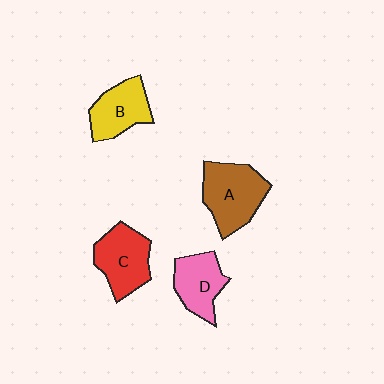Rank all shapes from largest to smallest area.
From largest to smallest: A (brown), C (red), B (yellow), D (pink).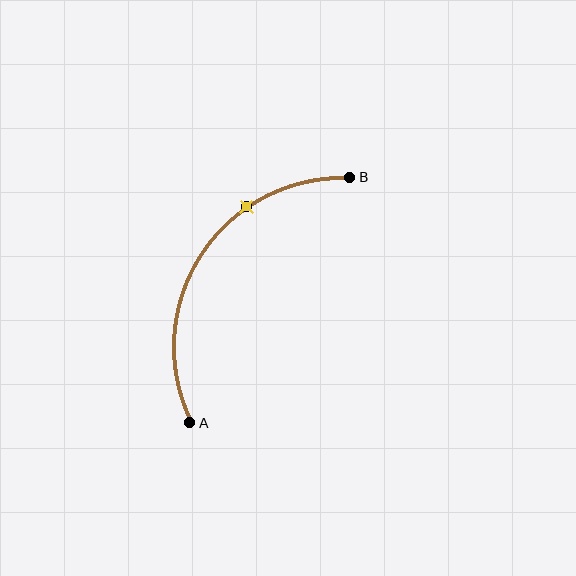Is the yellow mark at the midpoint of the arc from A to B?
No. The yellow mark lies on the arc but is closer to endpoint B. The arc midpoint would be at the point on the curve equidistant along the arc from both A and B.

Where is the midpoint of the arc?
The arc midpoint is the point on the curve farthest from the straight line joining A and B. It sits to the left of that line.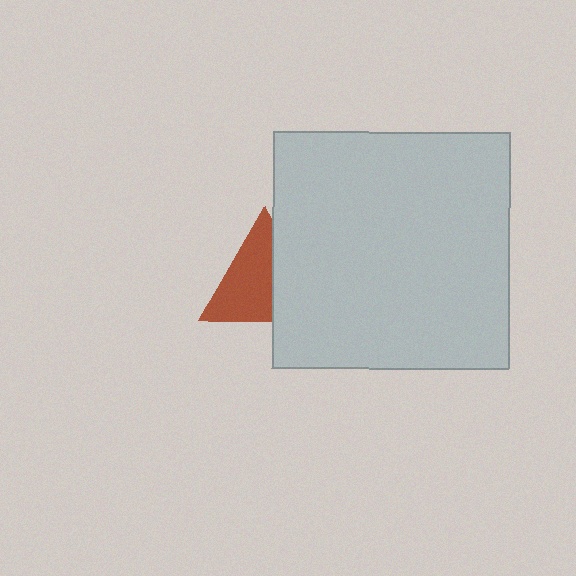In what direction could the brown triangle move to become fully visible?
The brown triangle could move left. That would shift it out from behind the light gray square entirely.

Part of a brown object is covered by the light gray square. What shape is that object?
It is a triangle.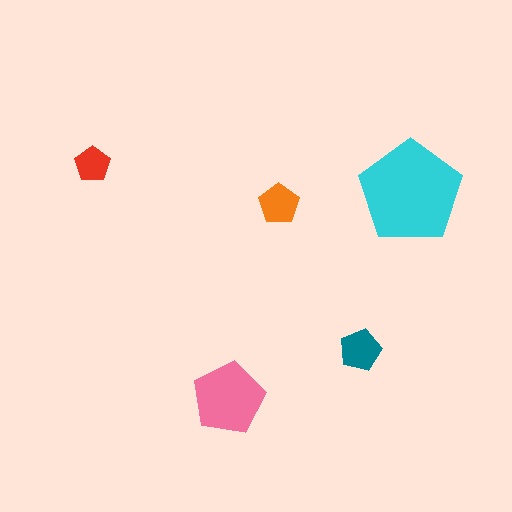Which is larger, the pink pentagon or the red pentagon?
The pink one.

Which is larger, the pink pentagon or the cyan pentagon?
The cyan one.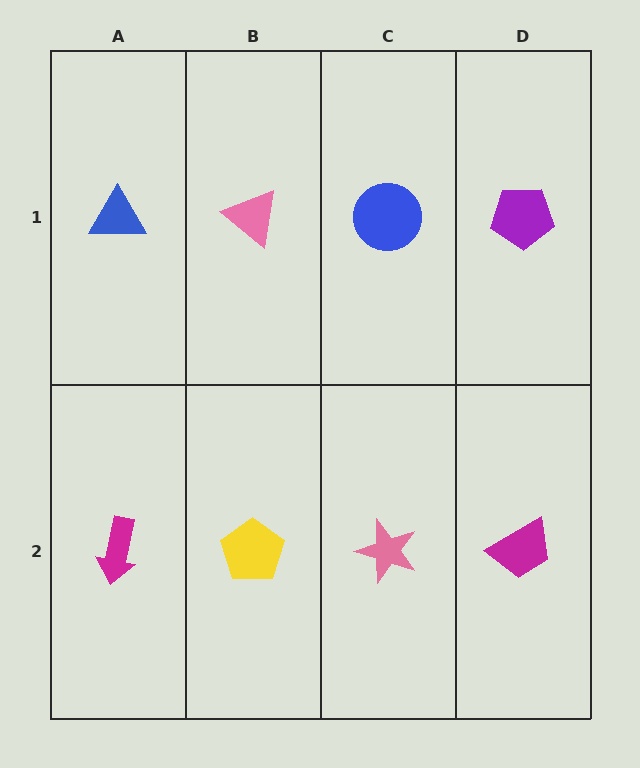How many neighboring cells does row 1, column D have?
2.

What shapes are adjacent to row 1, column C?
A pink star (row 2, column C), a pink triangle (row 1, column B), a purple pentagon (row 1, column D).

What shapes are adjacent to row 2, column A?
A blue triangle (row 1, column A), a yellow pentagon (row 2, column B).